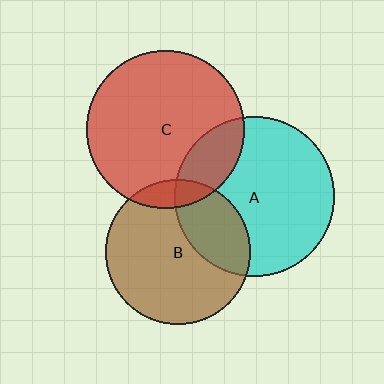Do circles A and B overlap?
Yes.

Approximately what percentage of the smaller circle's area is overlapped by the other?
Approximately 30%.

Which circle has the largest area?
Circle A (cyan).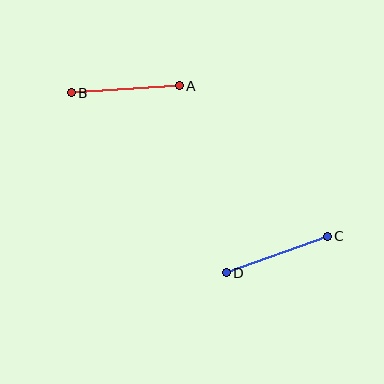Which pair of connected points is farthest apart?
Points A and B are farthest apart.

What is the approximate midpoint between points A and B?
The midpoint is at approximately (125, 89) pixels.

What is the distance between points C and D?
The distance is approximately 108 pixels.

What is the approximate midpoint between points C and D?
The midpoint is at approximately (277, 255) pixels.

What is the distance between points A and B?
The distance is approximately 108 pixels.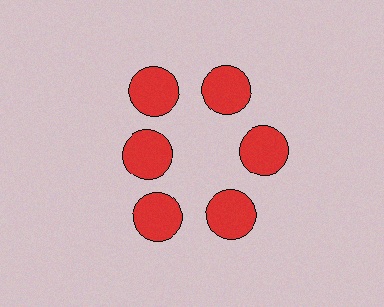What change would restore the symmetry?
The symmetry would be restored by moving it outward, back onto the ring so that all 6 circles sit at equal angles and equal distance from the center.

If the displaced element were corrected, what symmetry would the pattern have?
It would have 6-fold rotational symmetry — the pattern would map onto itself every 60 degrees.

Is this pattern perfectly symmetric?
No. The 6 red circles are arranged in a ring, but one element near the 9 o'clock position is pulled inward toward the center, breaking the 6-fold rotational symmetry.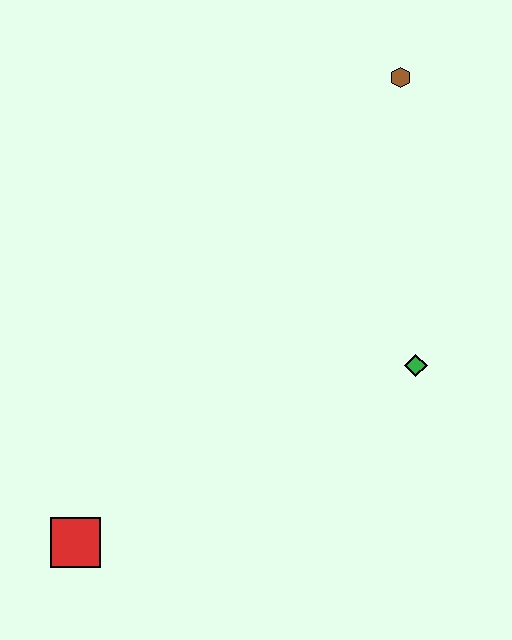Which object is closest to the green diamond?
The brown hexagon is closest to the green diamond.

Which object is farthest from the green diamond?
The red square is farthest from the green diamond.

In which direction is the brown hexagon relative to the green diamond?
The brown hexagon is above the green diamond.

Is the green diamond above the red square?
Yes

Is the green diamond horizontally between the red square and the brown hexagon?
No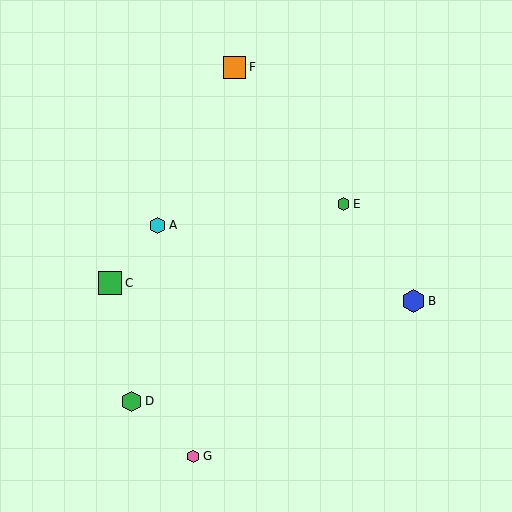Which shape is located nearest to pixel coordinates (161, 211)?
The cyan hexagon (labeled A) at (158, 225) is nearest to that location.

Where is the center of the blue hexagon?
The center of the blue hexagon is at (414, 301).